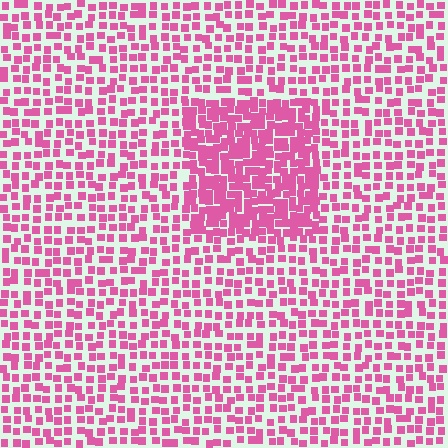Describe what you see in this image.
The image contains small pink elements arranged at two different densities. A rectangle-shaped region is visible where the elements are more densely packed than the surrounding area.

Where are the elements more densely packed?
The elements are more densely packed inside the rectangle boundary.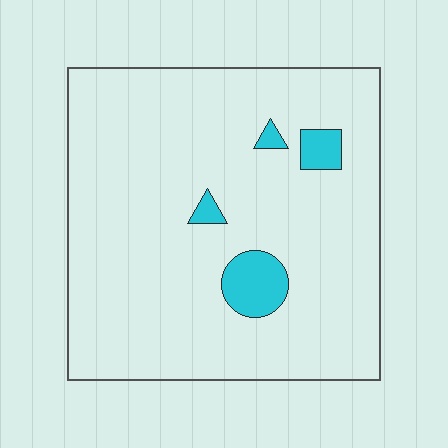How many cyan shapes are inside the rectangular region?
4.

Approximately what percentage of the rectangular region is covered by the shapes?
Approximately 5%.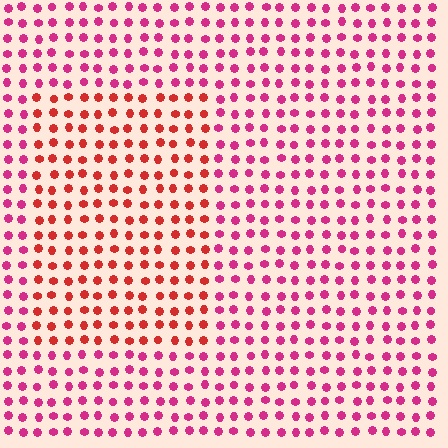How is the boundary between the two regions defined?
The boundary is defined purely by a slight shift in hue (about 33 degrees). Spacing, size, and orientation are identical on both sides.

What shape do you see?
I see a rectangle.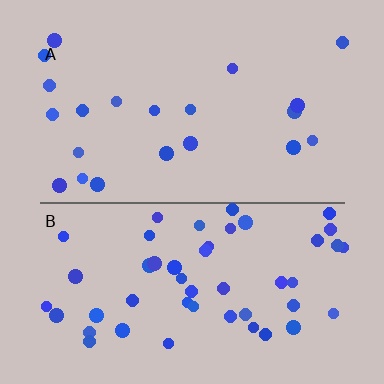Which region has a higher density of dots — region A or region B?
B (the bottom).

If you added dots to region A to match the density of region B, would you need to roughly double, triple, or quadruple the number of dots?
Approximately double.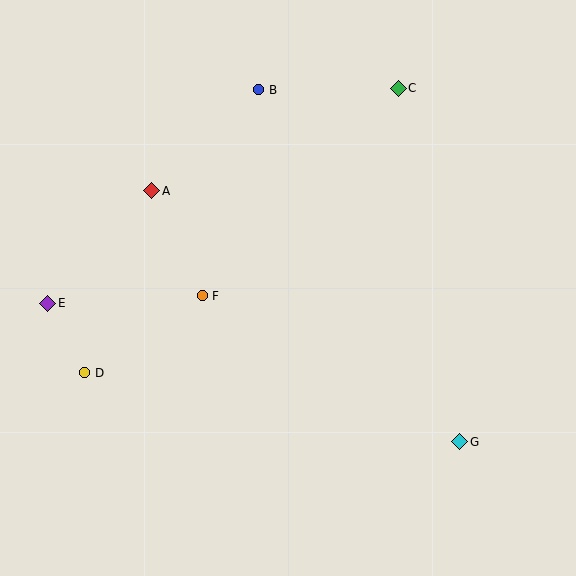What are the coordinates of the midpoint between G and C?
The midpoint between G and C is at (429, 265).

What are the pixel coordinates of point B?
Point B is at (259, 90).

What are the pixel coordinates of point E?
Point E is at (48, 303).